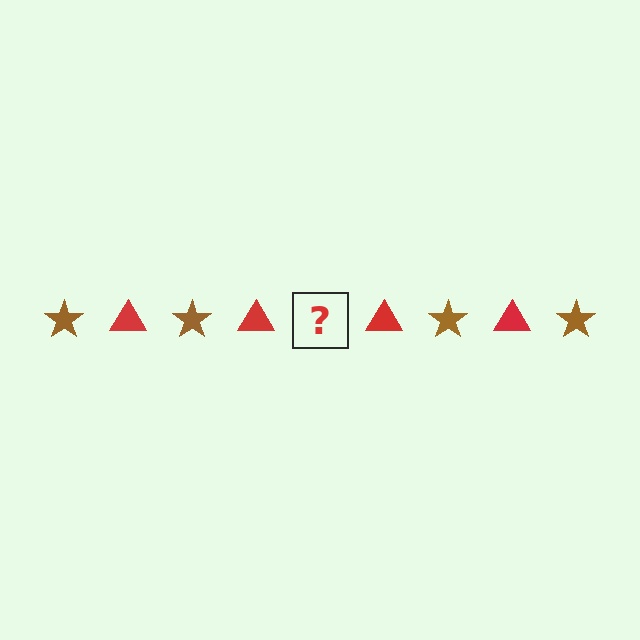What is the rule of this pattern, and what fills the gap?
The rule is that the pattern alternates between brown star and red triangle. The gap should be filled with a brown star.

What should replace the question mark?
The question mark should be replaced with a brown star.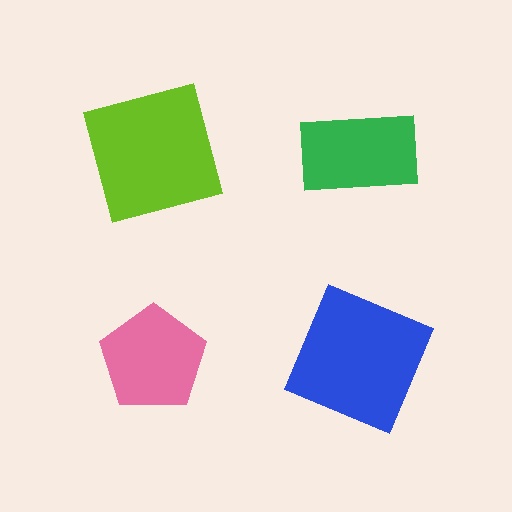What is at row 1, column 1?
A lime square.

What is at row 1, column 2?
A green rectangle.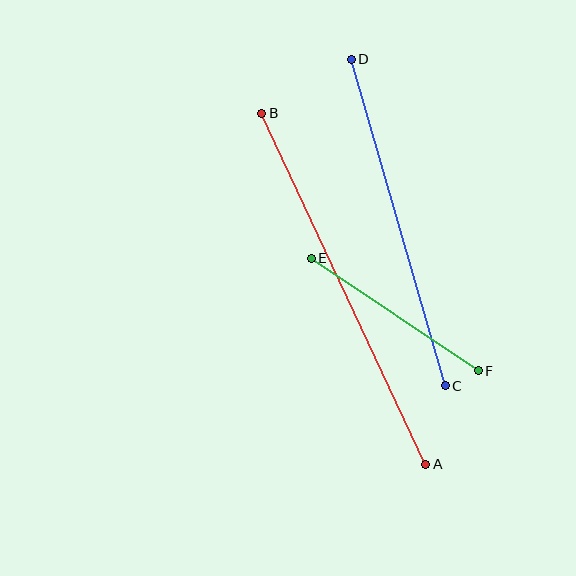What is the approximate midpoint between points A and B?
The midpoint is at approximately (344, 289) pixels.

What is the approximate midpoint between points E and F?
The midpoint is at approximately (395, 315) pixels.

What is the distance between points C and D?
The distance is approximately 340 pixels.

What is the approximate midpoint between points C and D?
The midpoint is at approximately (398, 223) pixels.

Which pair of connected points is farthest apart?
Points A and B are farthest apart.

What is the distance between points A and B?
The distance is approximately 388 pixels.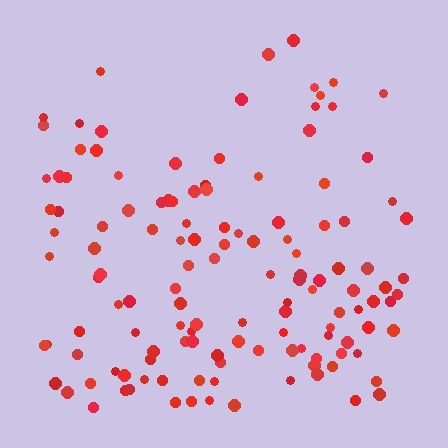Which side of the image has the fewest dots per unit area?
The top.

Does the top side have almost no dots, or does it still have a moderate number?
Still a moderate number, just noticeably fewer than the bottom.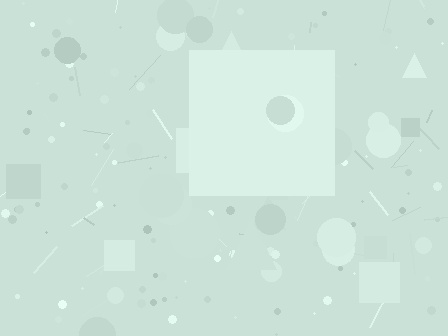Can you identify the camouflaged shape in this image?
The camouflaged shape is a square.